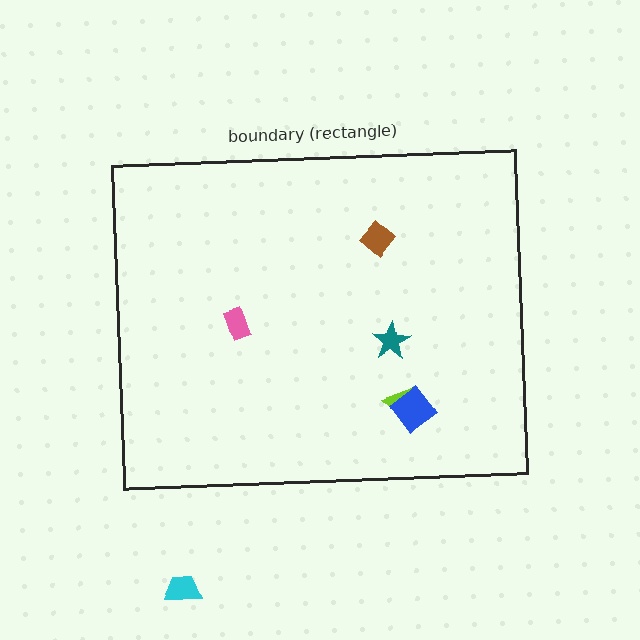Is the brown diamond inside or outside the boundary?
Inside.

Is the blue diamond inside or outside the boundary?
Inside.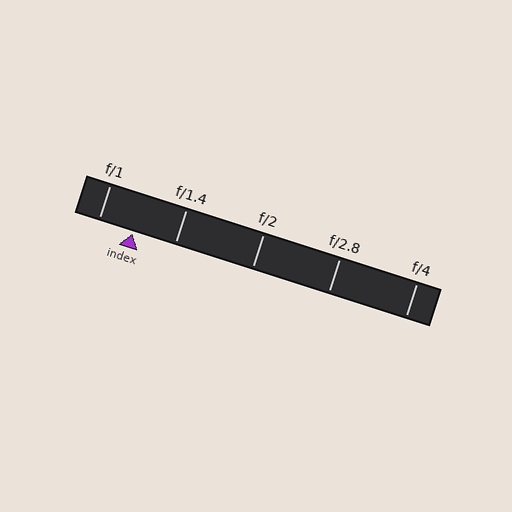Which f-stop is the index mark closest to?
The index mark is closest to f/1.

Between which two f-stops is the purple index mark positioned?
The index mark is between f/1 and f/1.4.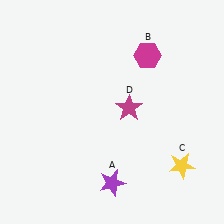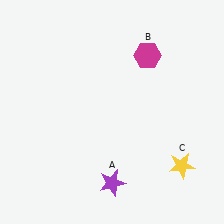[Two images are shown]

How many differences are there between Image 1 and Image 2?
There is 1 difference between the two images.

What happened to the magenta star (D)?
The magenta star (D) was removed in Image 2. It was in the top-right area of Image 1.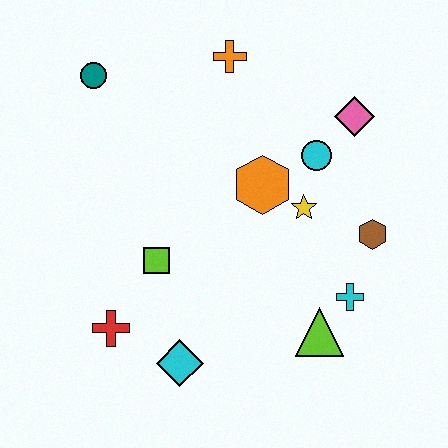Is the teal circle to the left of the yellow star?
Yes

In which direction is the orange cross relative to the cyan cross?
The orange cross is above the cyan cross.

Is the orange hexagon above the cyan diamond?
Yes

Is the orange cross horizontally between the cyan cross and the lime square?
Yes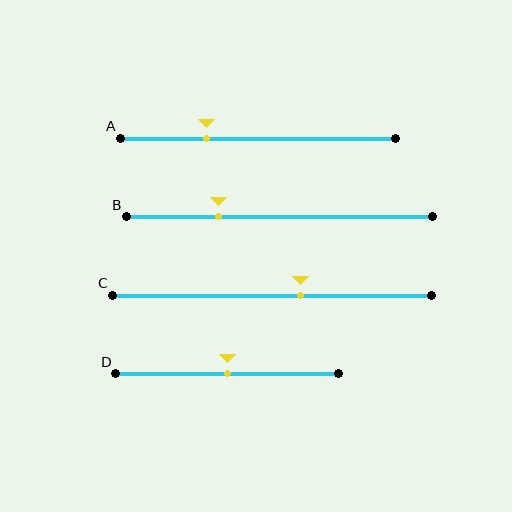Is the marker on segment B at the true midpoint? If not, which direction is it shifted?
No, the marker on segment B is shifted to the left by about 20% of the segment length.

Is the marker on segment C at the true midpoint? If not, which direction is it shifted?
No, the marker on segment C is shifted to the right by about 9% of the segment length.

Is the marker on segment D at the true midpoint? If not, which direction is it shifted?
Yes, the marker on segment D is at the true midpoint.